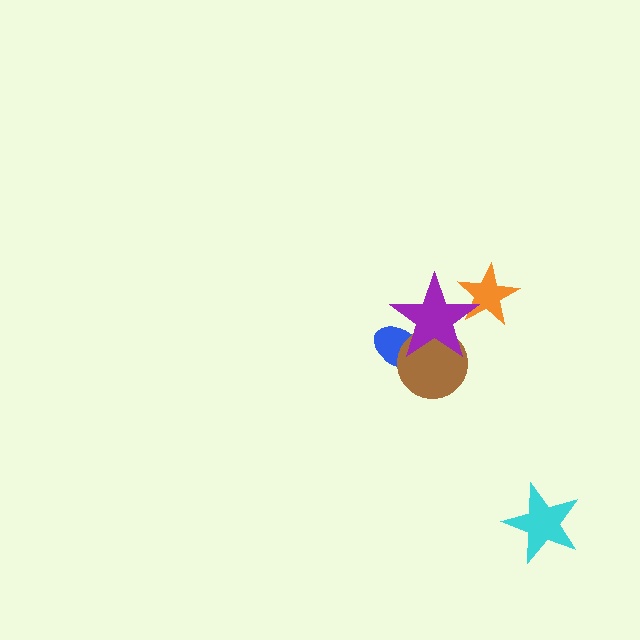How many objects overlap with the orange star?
1 object overlaps with the orange star.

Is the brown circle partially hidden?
Yes, it is partially covered by another shape.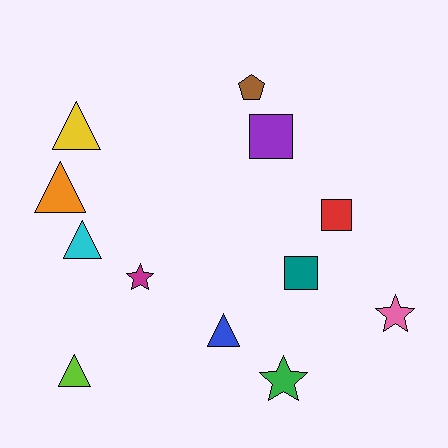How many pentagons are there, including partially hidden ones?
There is 1 pentagon.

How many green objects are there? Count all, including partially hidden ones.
There is 1 green object.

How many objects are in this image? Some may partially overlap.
There are 12 objects.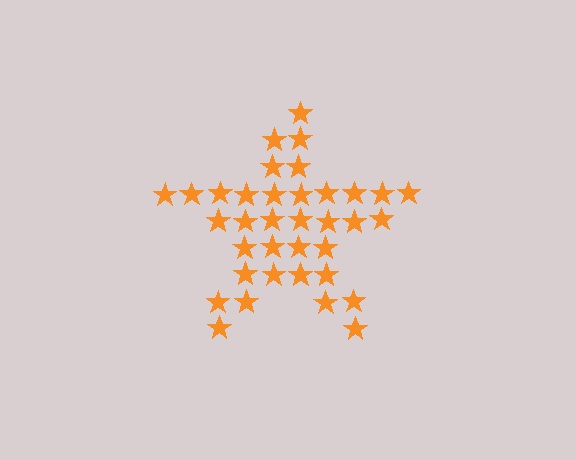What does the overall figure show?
The overall figure shows a star.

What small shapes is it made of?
It is made of small stars.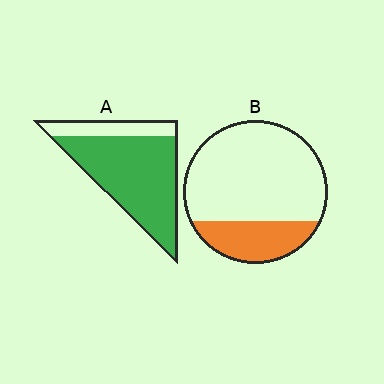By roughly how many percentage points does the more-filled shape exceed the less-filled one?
By roughly 55 percentage points (A over B).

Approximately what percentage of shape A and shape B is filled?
A is approximately 80% and B is approximately 25%.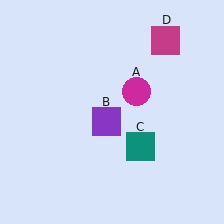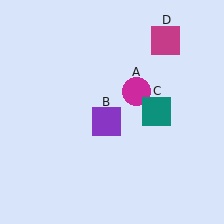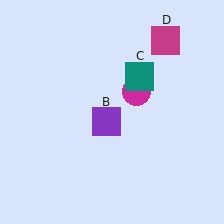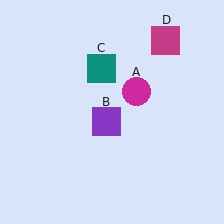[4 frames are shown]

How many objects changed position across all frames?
1 object changed position: teal square (object C).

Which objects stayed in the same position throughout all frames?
Magenta circle (object A) and purple square (object B) and magenta square (object D) remained stationary.